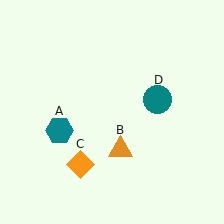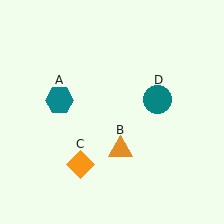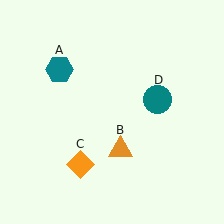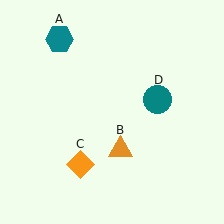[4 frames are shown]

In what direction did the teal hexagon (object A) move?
The teal hexagon (object A) moved up.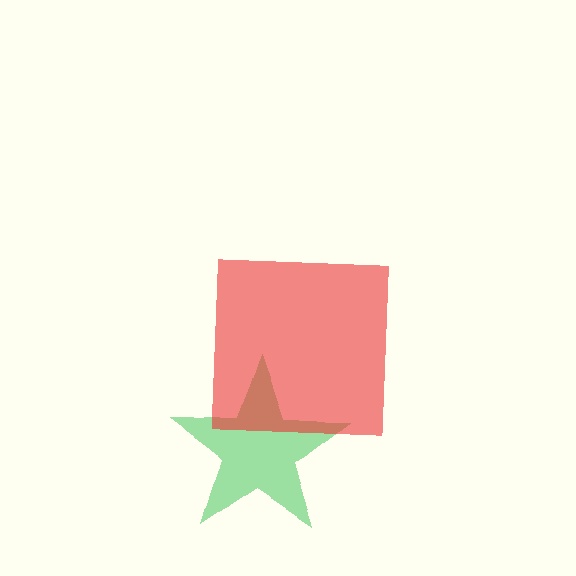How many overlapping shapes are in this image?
There are 2 overlapping shapes in the image.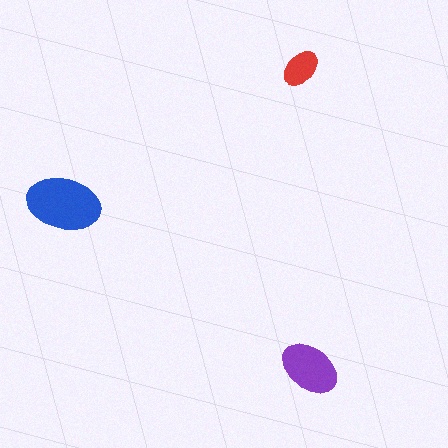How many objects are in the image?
There are 3 objects in the image.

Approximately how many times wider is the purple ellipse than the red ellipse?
About 1.5 times wider.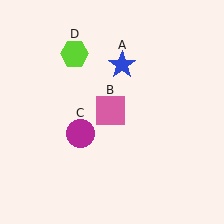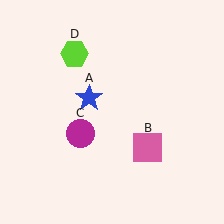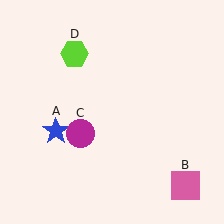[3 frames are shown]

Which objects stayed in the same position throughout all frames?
Magenta circle (object C) and lime hexagon (object D) remained stationary.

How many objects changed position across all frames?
2 objects changed position: blue star (object A), pink square (object B).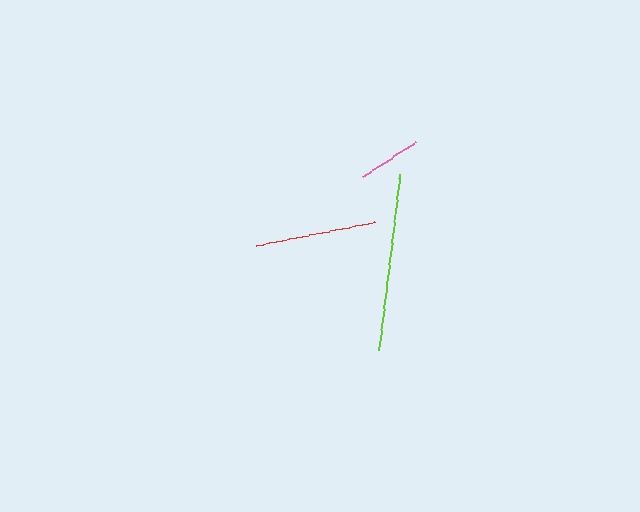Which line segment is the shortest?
The pink line is the shortest at approximately 62 pixels.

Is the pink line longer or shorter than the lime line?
The lime line is longer than the pink line.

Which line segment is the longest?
The lime line is the longest at approximately 177 pixels.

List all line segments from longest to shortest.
From longest to shortest: lime, red, pink.